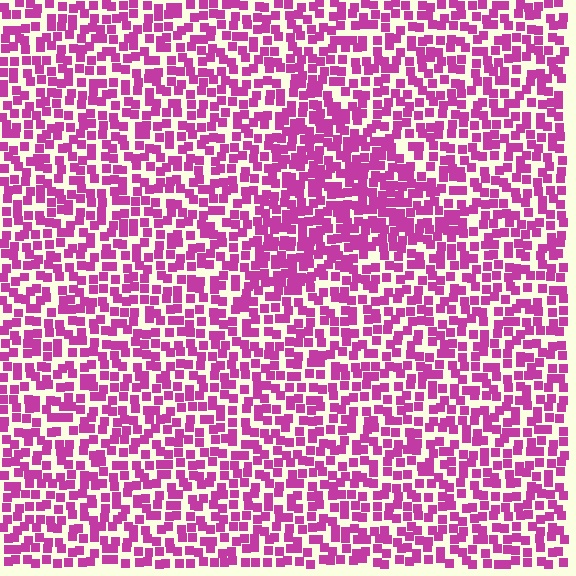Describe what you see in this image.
The image contains small magenta elements arranged at two different densities. A triangle-shaped region is visible where the elements are more densely packed than the surrounding area.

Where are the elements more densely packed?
The elements are more densely packed inside the triangle boundary.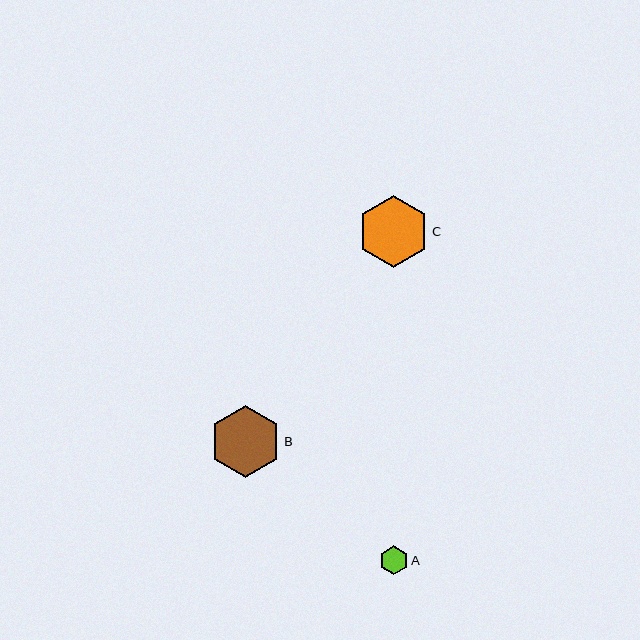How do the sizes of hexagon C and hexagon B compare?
Hexagon C and hexagon B are approximately the same size.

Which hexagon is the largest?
Hexagon C is the largest with a size of approximately 72 pixels.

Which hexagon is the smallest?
Hexagon A is the smallest with a size of approximately 29 pixels.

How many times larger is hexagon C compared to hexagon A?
Hexagon C is approximately 2.5 times the size of hexagon A.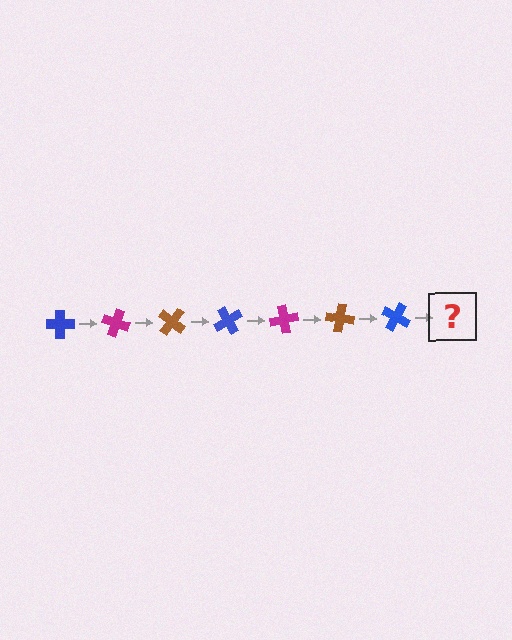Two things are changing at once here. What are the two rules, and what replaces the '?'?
The two rules are that it rotates 20 degrees each step and the color cycles through blue, magenta, and brown. The '?' should be a magenta cross, rotated 140 degrees from the start.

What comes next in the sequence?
The next element should be a magenta cross, rotated 140 degrees from the start.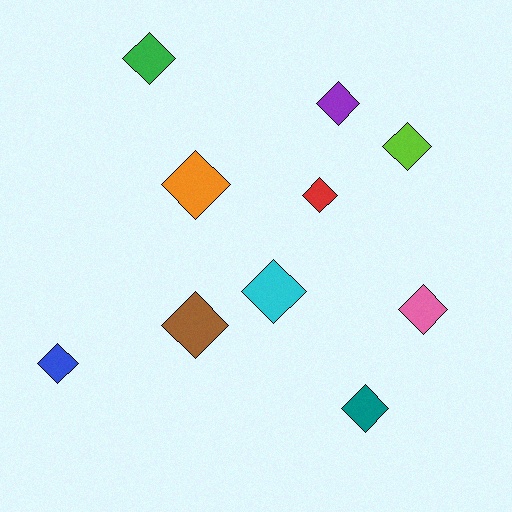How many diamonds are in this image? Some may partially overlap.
There are 10 diamonds.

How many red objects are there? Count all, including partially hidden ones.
There is 1 red object.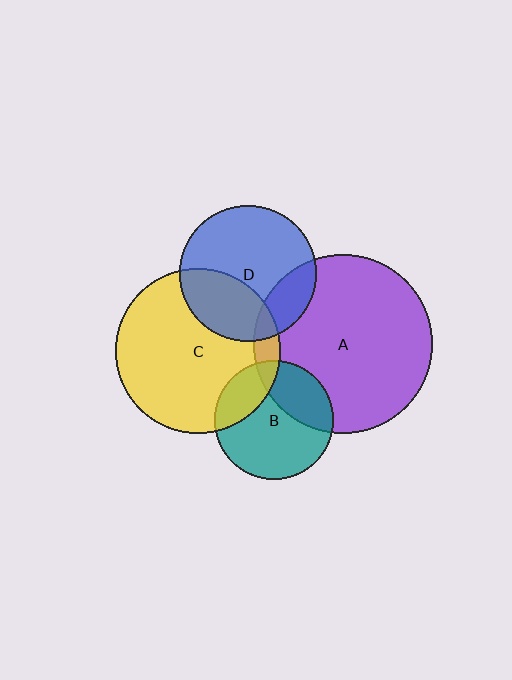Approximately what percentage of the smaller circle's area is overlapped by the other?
Approximately 35%.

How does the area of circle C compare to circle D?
Approximately 1.5 times.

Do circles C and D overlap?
Yes.